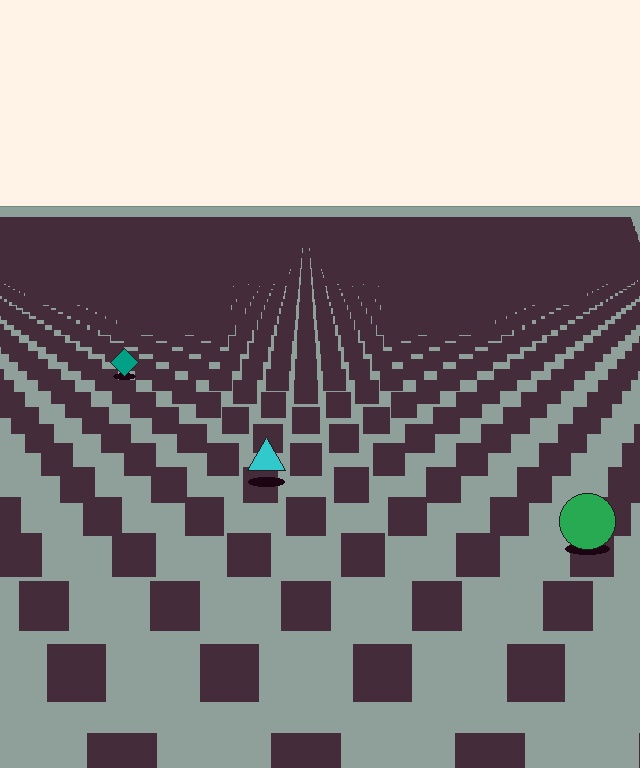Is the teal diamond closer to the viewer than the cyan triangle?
No. The cyan triangle is closer — you can tell from the texture gradient: the ground texture is coarser near it.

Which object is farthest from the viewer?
The teal diamond is farthest from the viewer. It appears smaller and the ground texture around it is denser.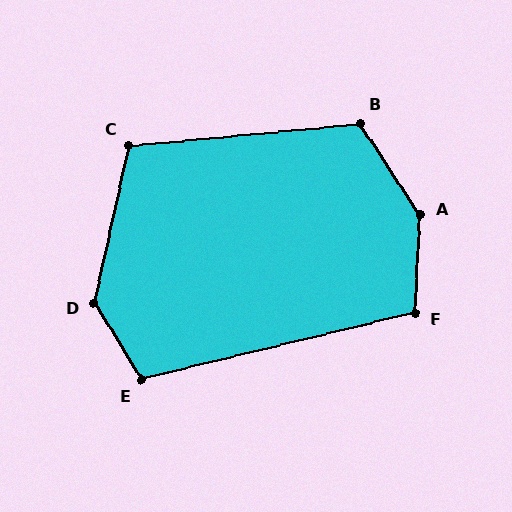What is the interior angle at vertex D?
Approximately 136 degrees (obtuse).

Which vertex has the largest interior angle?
A, at approximately 144 degrees.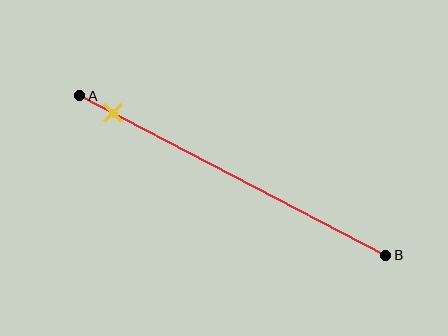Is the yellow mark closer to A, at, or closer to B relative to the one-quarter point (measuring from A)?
The yellow mark is closer to point A than the one-quarter point of segment AB.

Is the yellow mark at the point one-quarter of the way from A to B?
No, the mark is at about 10% from A, not at the 25% one-quarter point.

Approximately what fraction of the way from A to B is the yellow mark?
The yellow mark is approximately 10% of the way from A to B.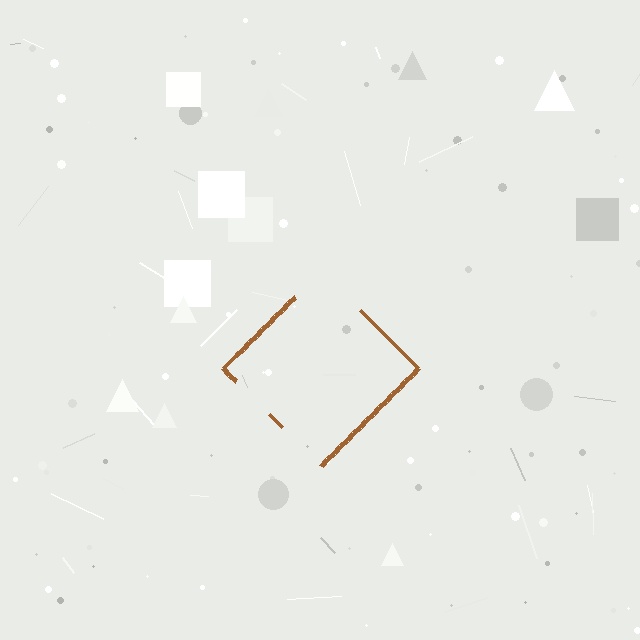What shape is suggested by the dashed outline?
The dashed outline suggests a diamond.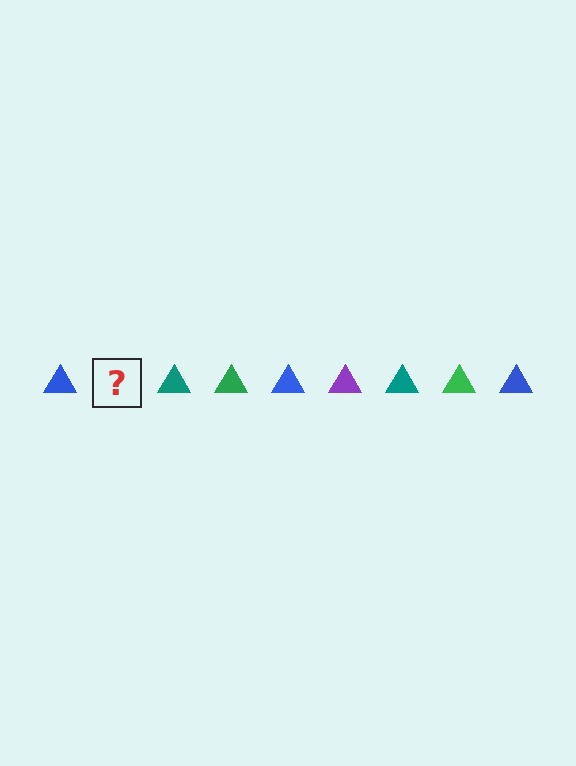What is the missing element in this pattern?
The missing element is a purple triangle.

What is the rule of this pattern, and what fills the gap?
The rule is that the pattern cycles through blue, purple, teal, green triangles. The gap should be filled with a purple triangle.